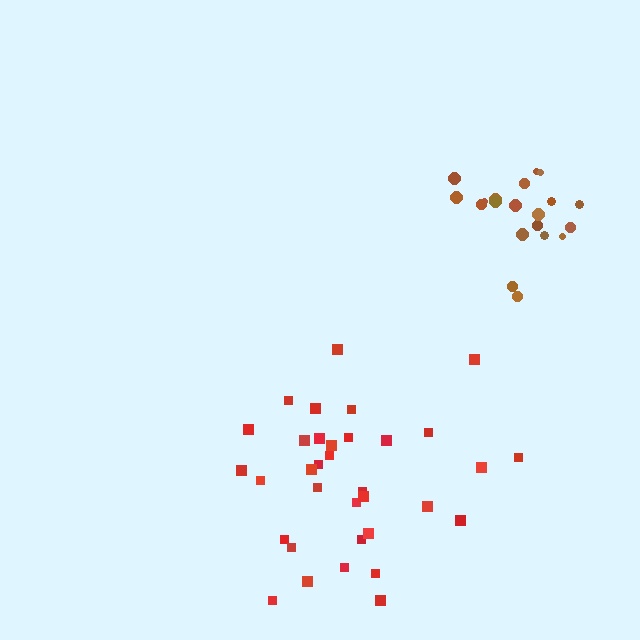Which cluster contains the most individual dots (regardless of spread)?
Red (34).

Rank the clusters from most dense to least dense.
brown, red.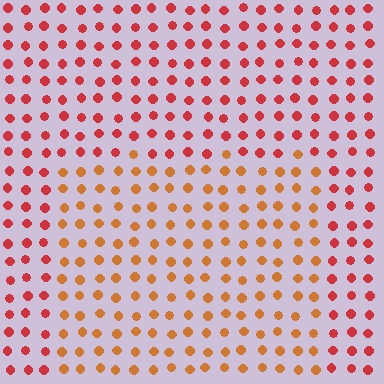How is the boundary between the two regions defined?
The boundary is defined purely by a slight shift in hue (about 32 degrees). Spacing, size, and orientation are identical on both sides.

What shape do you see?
I see a rectangle.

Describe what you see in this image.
The image is filled with small red elements in a uniform arrangement. A rectangle-shaped region is visible where the elements are tinted to a slightly different hue, forming a subtle color boundary.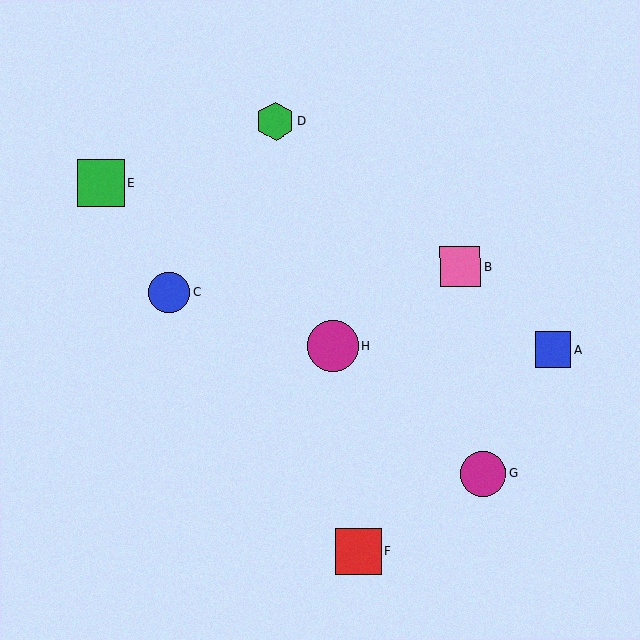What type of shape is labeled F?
Shape F is a red square.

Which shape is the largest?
The magenta circle (labeled H) is the largest.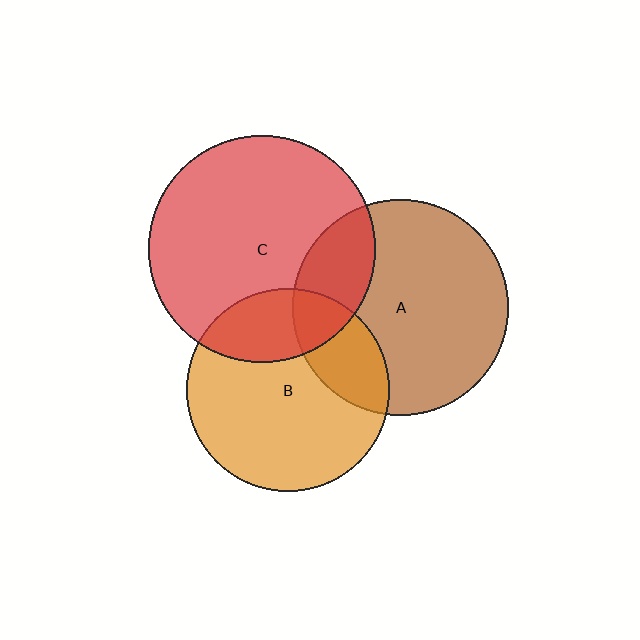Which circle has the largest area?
Circle C (red).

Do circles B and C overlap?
Yes.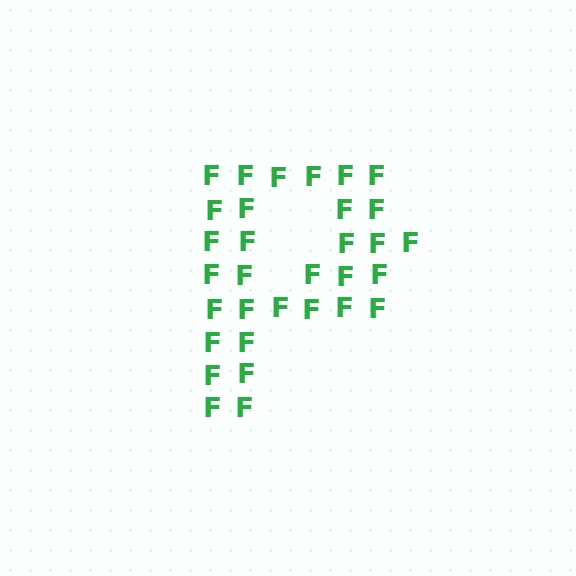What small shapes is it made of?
It is made of small letter F's.